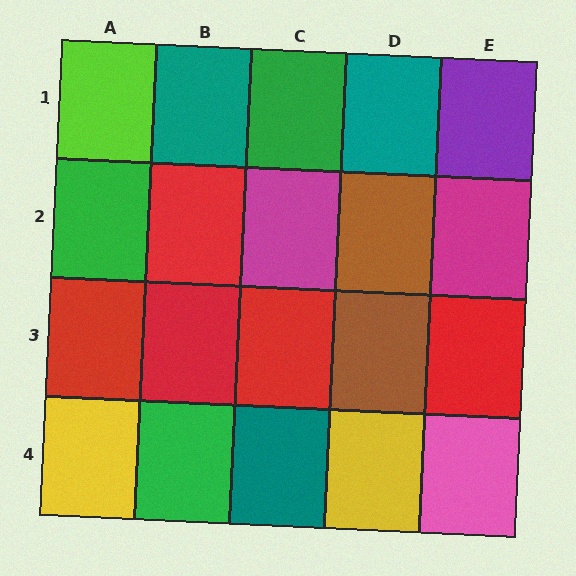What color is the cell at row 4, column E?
Pink.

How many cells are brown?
2 cells are brown.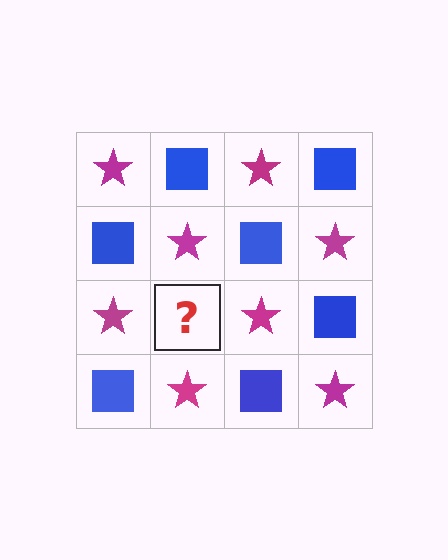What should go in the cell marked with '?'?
The missing cell should contain a blue square.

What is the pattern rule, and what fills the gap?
The rule is that it alternates magenta star and blue square in a checkerboard pattern. The gap should be filled with a blue square.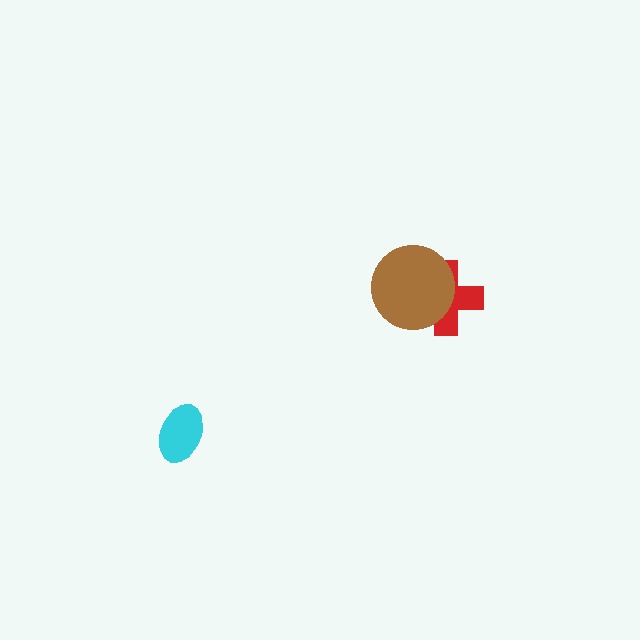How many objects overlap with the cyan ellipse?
0 objects overlap with the cyan ellipse.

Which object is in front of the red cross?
The brown circle is in front of the red cross.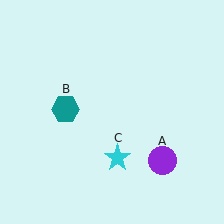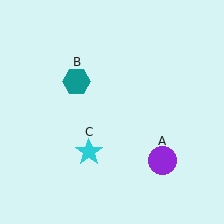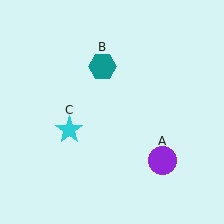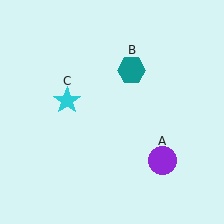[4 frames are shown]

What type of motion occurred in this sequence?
The teal hexagon (object B), cyan star (object C) rotated clockwise around the center of the scene.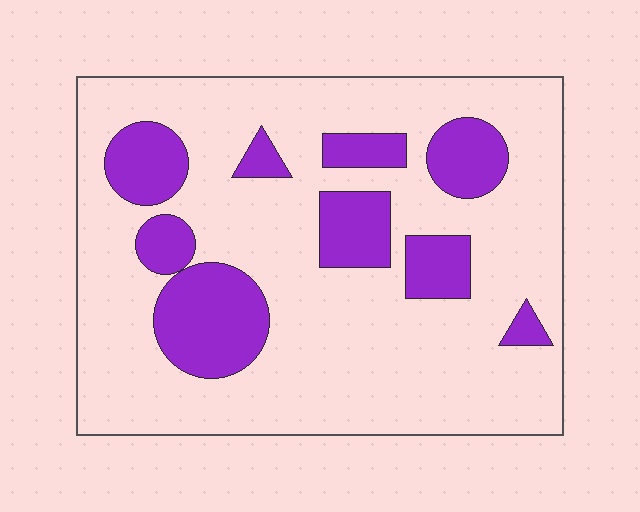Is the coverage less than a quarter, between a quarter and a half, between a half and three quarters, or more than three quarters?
Less than a quarter.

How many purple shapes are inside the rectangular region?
9.